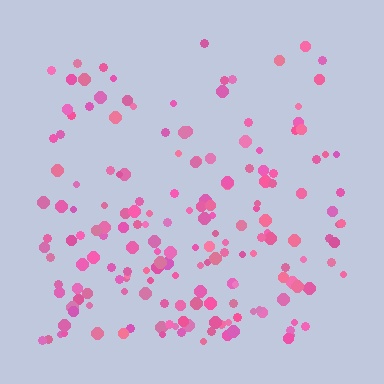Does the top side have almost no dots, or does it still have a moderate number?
Still a moderate number, just noticeably fewer than the bottom.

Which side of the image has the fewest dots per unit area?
The top.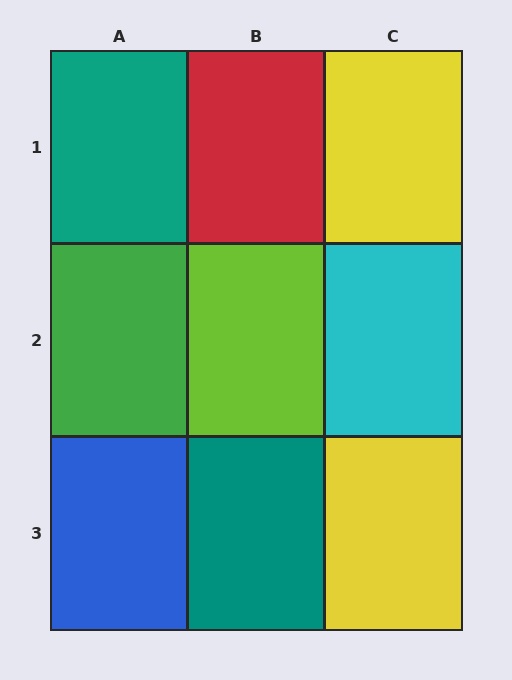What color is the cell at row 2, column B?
Lime.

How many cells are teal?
2 cells are teal.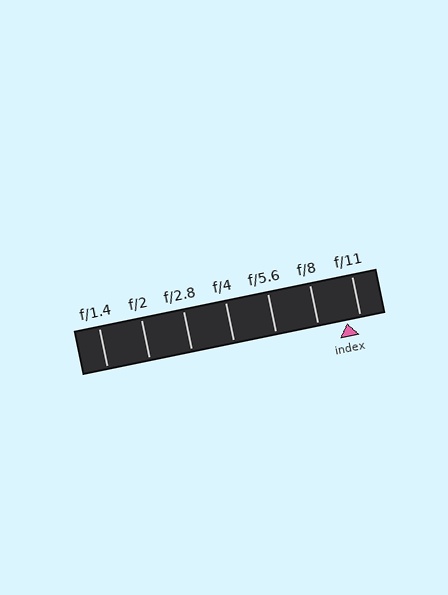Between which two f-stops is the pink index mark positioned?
The index mark is between f/8 and f/11.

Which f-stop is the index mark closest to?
The index mark is closest to f/11.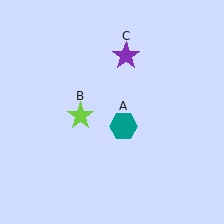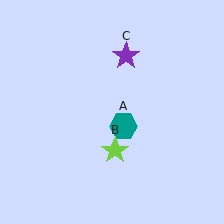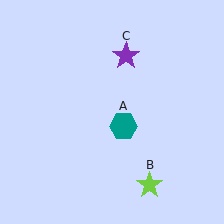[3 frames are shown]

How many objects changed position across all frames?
1 object changed position: lime star (object B).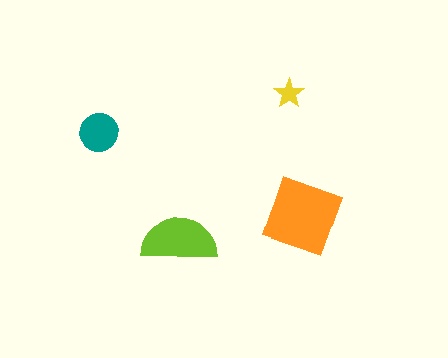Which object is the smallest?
The yellow star.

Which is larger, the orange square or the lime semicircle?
The orange square.